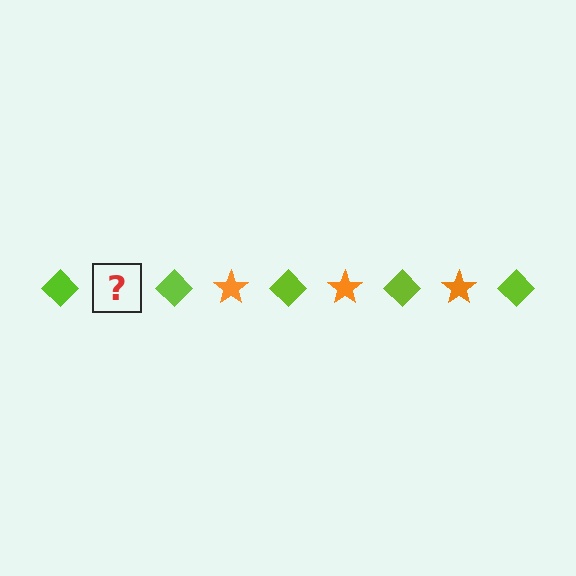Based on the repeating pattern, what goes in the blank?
The blank should be an orange star.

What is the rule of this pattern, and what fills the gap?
The rule is that the pattern alternates between lime diamond and orange star. The gap should be filled with an orange star.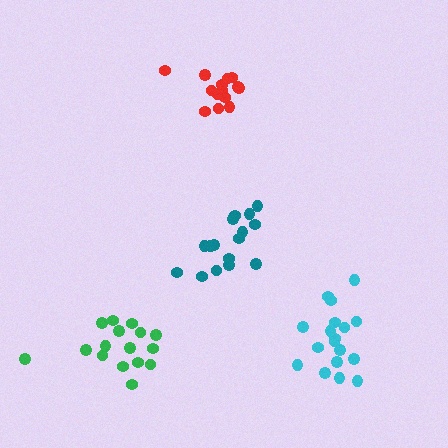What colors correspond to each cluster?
The clusters are colored: red, green, cyan, teal.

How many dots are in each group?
Group 1: 16 dots, Group 2: 16 dots, Group 3: 18 dots, Group 4: 16 dots (66 total).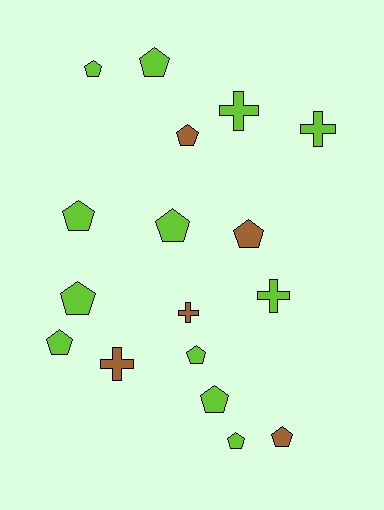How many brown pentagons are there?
There are 3 brown pentagons.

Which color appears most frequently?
Lime, with 12 objects.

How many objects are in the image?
There are 17 objects.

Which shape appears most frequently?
Pentagon, with 12 objects.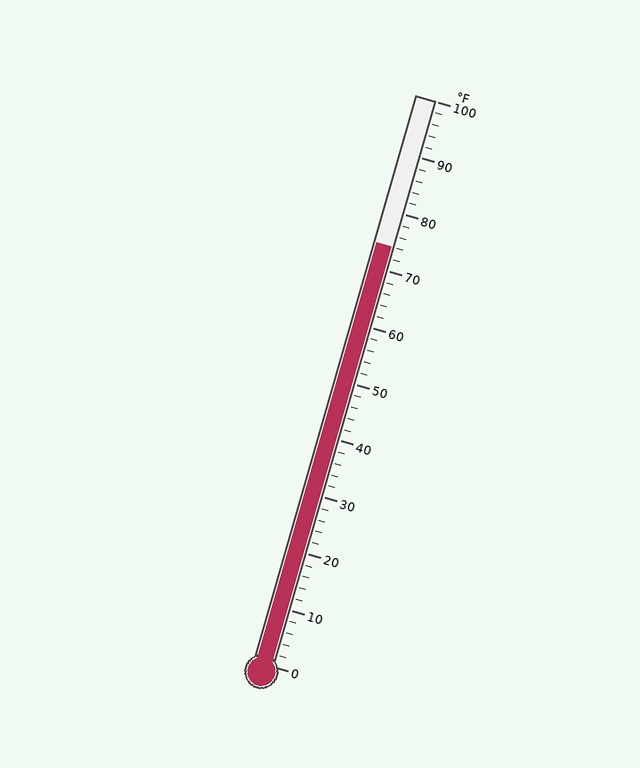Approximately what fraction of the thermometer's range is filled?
The thermometer is filled to approximately 75% of its range.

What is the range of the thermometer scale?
The thermometer scale ranges from 0°F to 100°F.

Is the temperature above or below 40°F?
The temperature is above 40°F.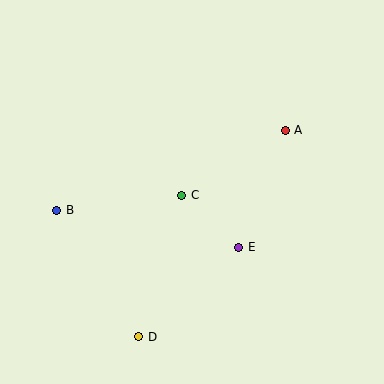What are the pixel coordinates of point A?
Point A is at (285, 130).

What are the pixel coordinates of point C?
Point C is at (182, 195).